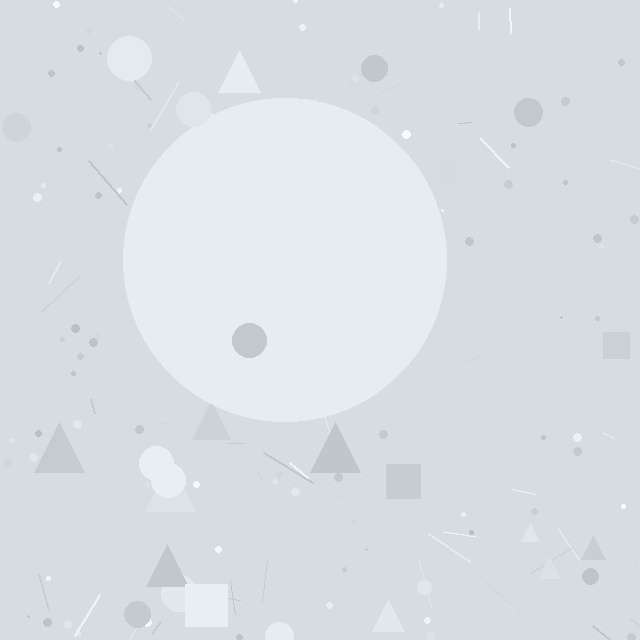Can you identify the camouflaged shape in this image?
The camouflaged shape is a circle.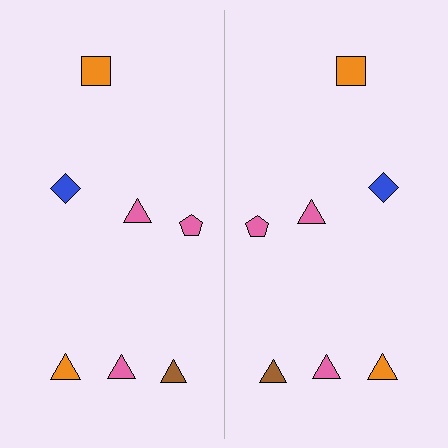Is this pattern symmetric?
Yes, this pattern has bilateral (reflection) symmetry.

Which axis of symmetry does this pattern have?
The pattern has a vertical axis of symmetry running through the center of the image.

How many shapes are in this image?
There are 14 shapes in this image.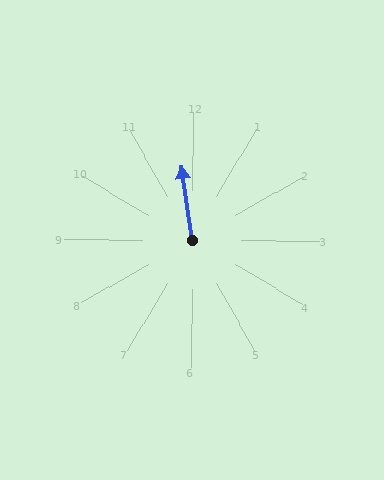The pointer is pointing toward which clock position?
Roughly 12 o'clock.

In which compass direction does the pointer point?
North.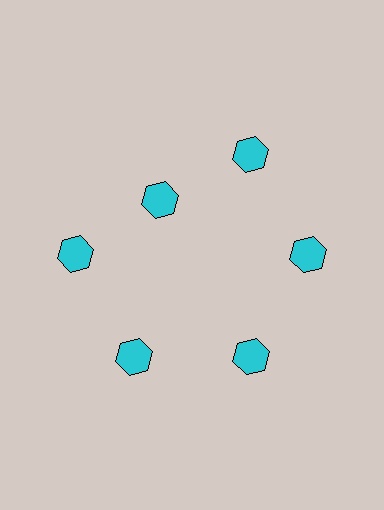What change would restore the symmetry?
The symmetry would be restored by moving it outward, back onto the ring so that all 6 hexagons sit at equal angles and equal distance from the center.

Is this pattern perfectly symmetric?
No. The 6 cyan hexagons are arranged in a ring, but one element near the 11 o'clock position is pulled inward toward the center, breaking the 6-fold rotational symmetry.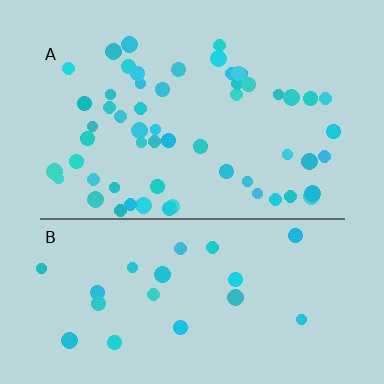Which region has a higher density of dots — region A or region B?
A (the top).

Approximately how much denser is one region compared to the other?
Approximately 2.6× — region A over region B.